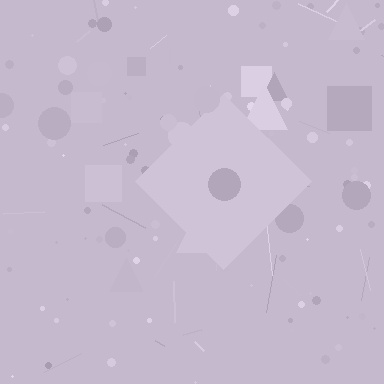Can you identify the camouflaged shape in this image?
The camouflaged shape is a diamond.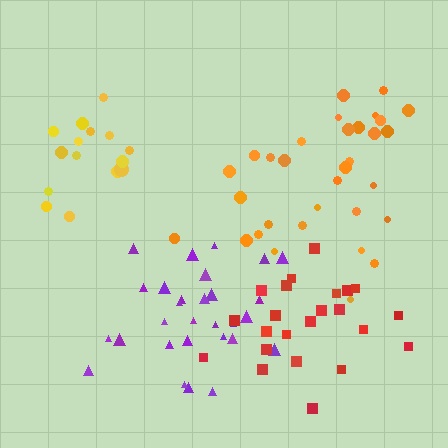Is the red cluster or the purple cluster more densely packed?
Purple.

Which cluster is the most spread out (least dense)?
Red.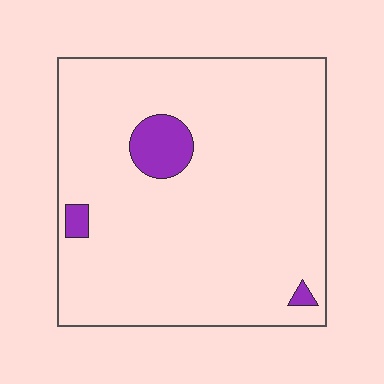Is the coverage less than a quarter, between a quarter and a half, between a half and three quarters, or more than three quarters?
Less than a quarter.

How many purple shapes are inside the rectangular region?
3.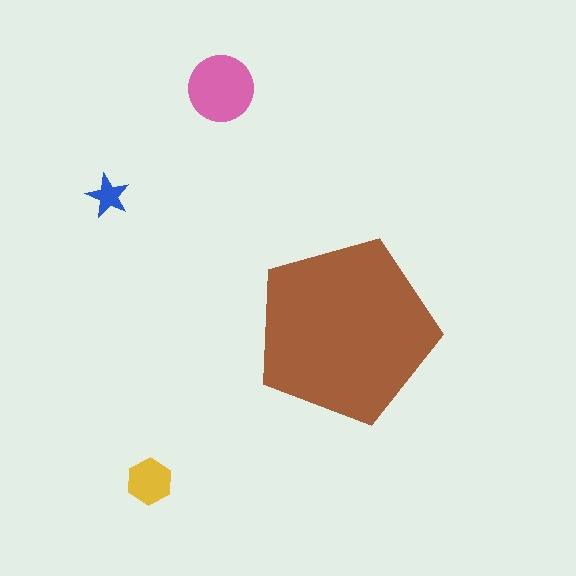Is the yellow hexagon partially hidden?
No, the yellow hexagon is fully visible.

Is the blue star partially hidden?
No, the blue star is fully visible.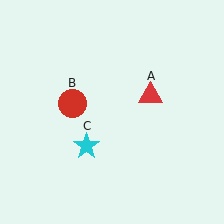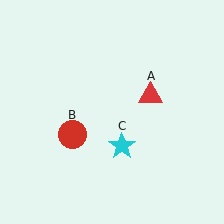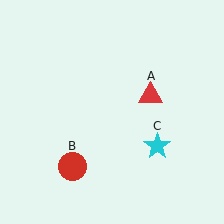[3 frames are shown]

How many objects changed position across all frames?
2 objects changed position: red circle (object B), cyan star (object C).